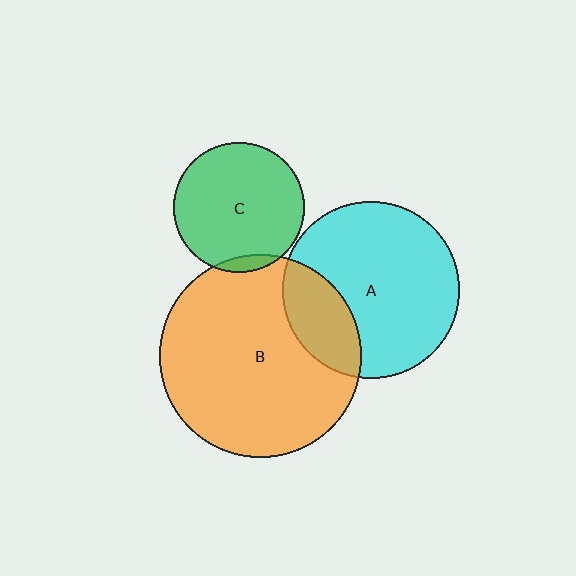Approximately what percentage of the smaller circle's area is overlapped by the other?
Approximately 5%.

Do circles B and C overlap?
Yes.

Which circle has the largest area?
Circle B (orange).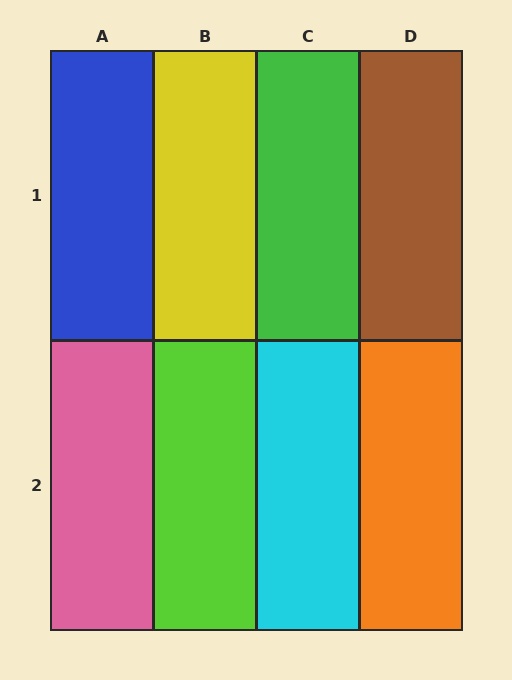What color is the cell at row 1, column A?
Blue.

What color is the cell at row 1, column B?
Yellow.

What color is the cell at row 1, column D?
Brown.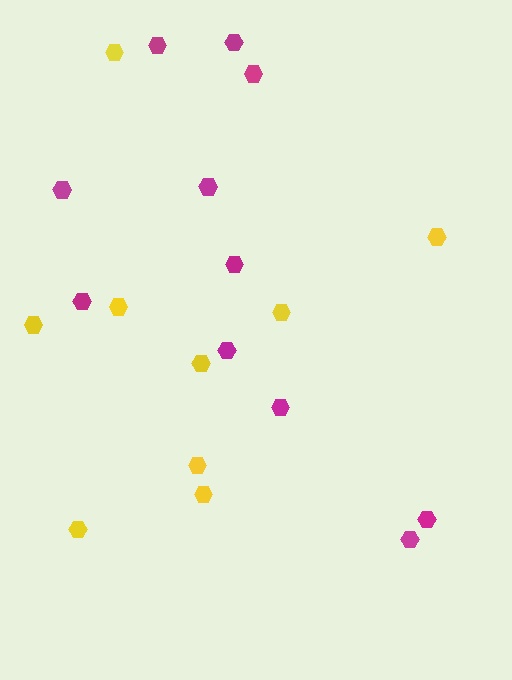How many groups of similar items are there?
There are 2 groups: one group of magenta hexagons (11) and one group of yellow hexagons (9).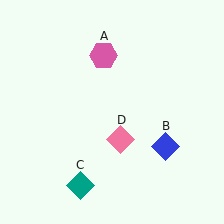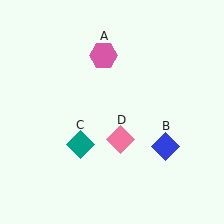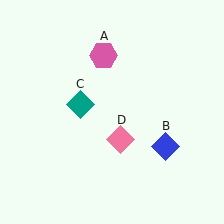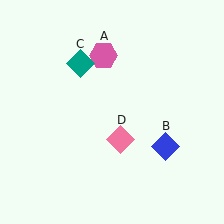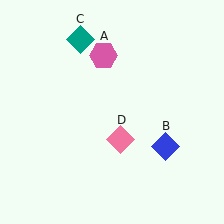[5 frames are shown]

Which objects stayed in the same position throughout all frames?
Pink hexagon (object A) and blue diamond (object B) and pink diamond (object D) remained stationary.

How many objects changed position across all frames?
1 object changed position: teal diamond (object C).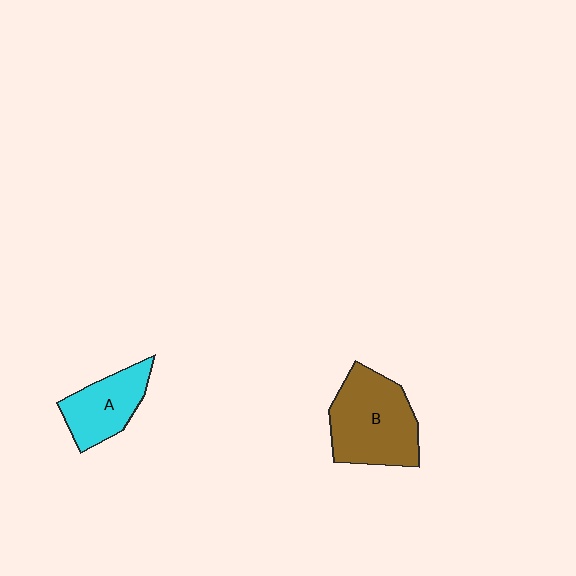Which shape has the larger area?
Shape B (brown).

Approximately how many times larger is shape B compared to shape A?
Approximately 1.5 times.